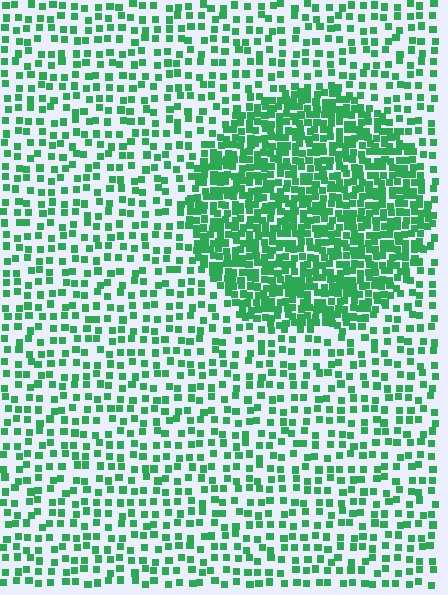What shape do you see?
I see a circle.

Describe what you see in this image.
The image contains small green elements arranged at two different densities. A circle-shaped region is visible where the elements are more densely packed than the surrounding area.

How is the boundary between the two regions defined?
The boundary is defined by a change in element density (approximately 2.4x ratio). All elements are the same color, size, and shape.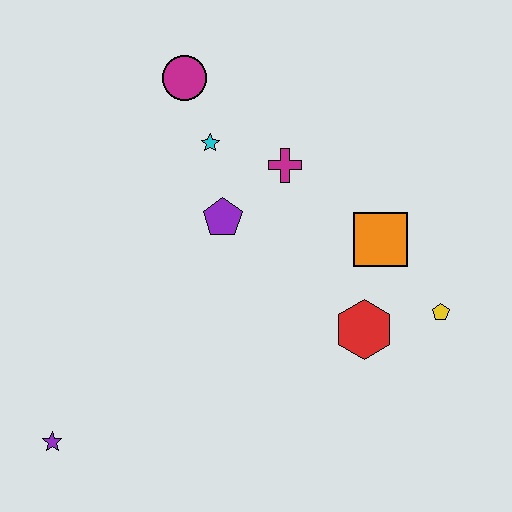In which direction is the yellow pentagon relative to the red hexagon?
The yellow pentagon is to the right of the red hexagon.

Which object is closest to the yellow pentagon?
The red hexagon is closest to the yellow pentagon.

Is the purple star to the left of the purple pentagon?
Yes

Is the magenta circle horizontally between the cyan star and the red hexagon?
No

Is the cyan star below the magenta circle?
Yes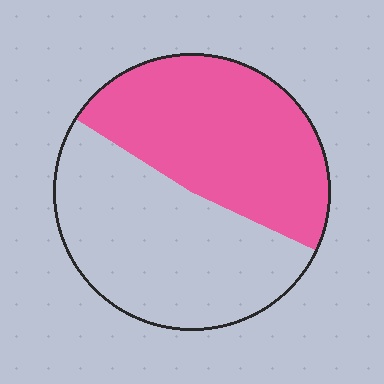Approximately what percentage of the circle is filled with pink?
Approximately 50%.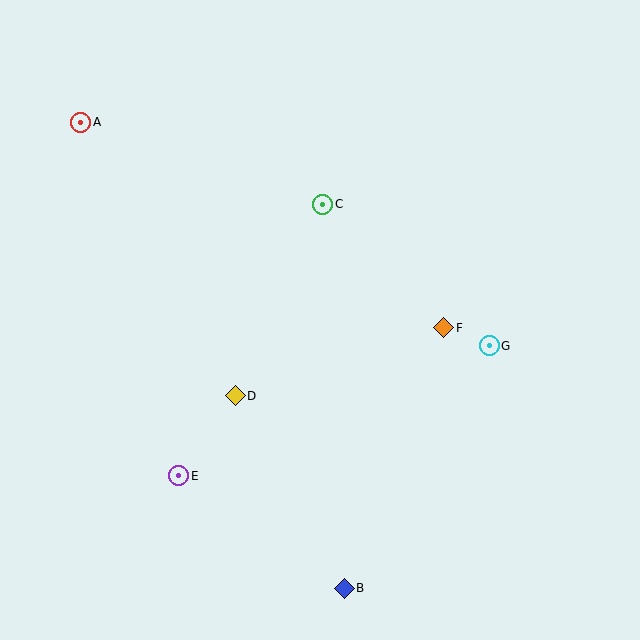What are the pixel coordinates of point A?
Point A is at (81, 122).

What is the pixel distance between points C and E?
The distance between C and E is 307 pixels.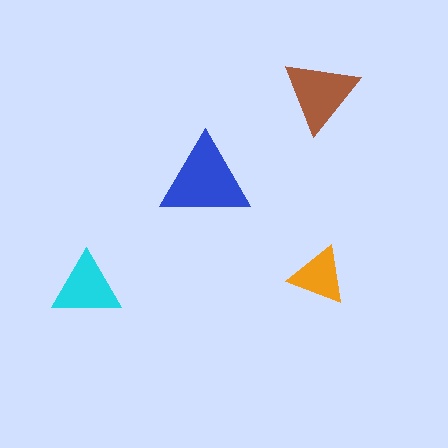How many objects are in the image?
There are 4 objects in the image.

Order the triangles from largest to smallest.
the blue one, the brown one, the cyan one, the orange one.